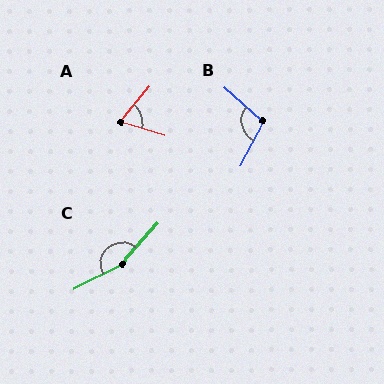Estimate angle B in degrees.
Approximately 104 degrees.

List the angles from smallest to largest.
A (67°), B (104°), C (159°).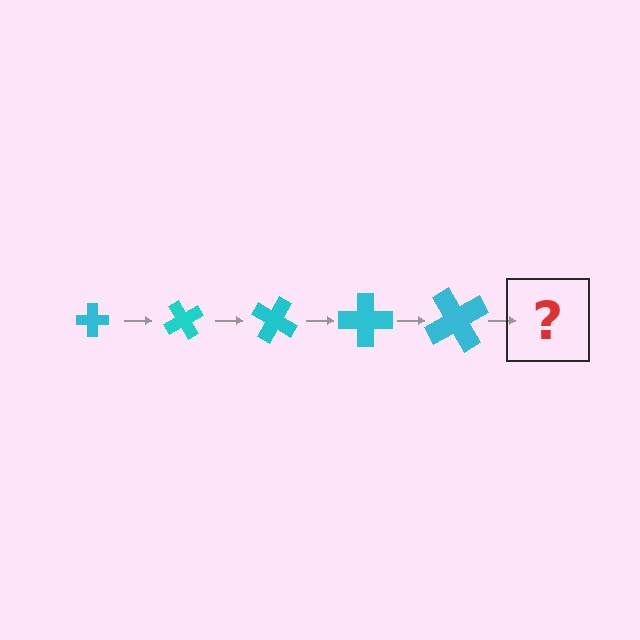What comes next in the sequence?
The next element should be a cross, larger than the previous one and rotated 300 degrees from the start.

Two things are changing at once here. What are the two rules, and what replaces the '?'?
The two rules are that the cross grows larger each step and it rotates 60 degrees each step. The '?' should be a cross, larger than the previous one and rotated 300 degrees from the start.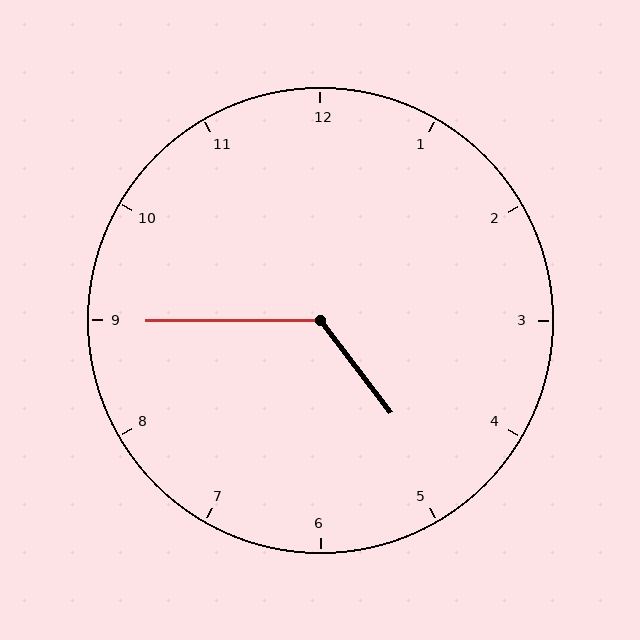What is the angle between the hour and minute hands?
Approximately 128 degrees.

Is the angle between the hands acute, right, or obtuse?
It is obtuse.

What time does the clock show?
4:45.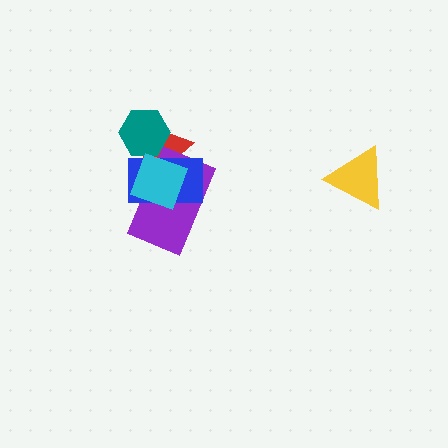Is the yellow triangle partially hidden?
No, no other shape covers it.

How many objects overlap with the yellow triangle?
0 objects overlap with the yellow triangle.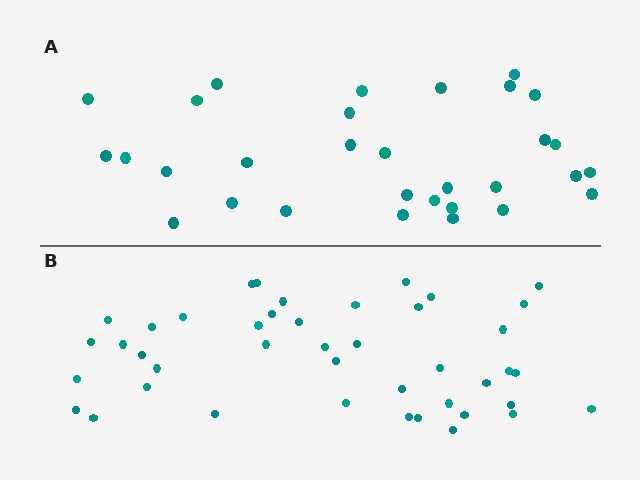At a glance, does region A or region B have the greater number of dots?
Region B (the bottom region) has more dots.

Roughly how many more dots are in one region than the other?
Region B has roughly 12 or so more dots than region A.